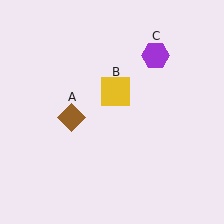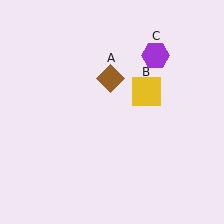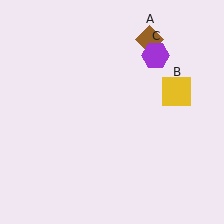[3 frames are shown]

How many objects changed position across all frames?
2 objects changed position: brown diamond (object A), yellow square (object B).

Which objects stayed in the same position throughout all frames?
Purple hexagon (object C) remained stationary.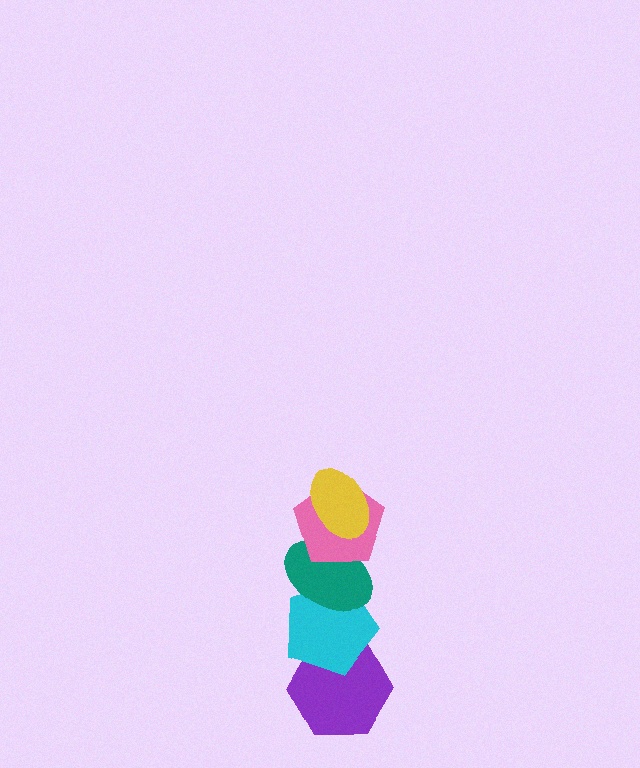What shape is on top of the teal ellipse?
The pink pentagon is on top of the teal ellipse.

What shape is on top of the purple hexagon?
The cyan pentagon is on top of the purple hexagon.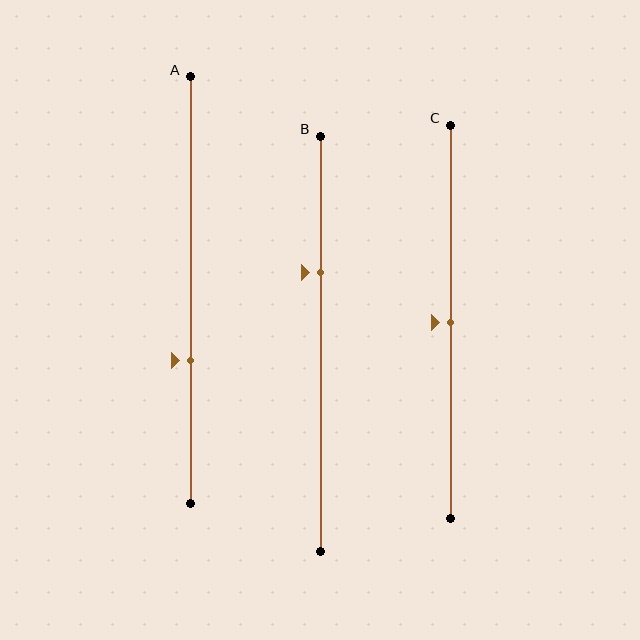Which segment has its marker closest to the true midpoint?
Segment C has its marker closest to the true midpoint.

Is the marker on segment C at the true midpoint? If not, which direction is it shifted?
Yes, the marker on segment C is at the true midpoint.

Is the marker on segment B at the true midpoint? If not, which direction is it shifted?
No, the marker on segment B is shifted upward by about 17% of the segment length.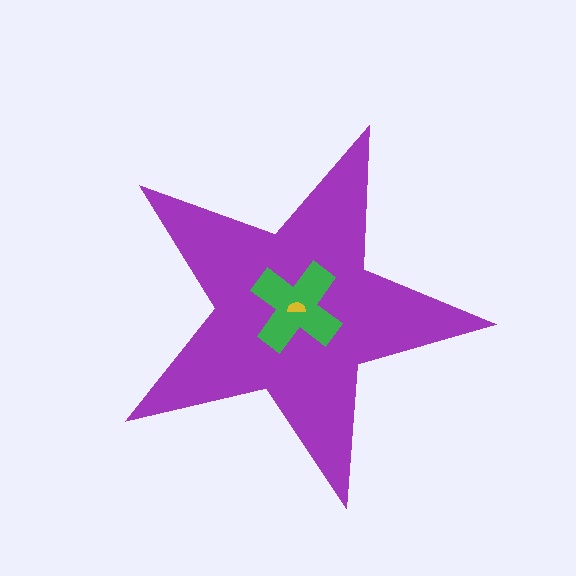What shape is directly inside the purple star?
The green cross.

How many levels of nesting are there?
3.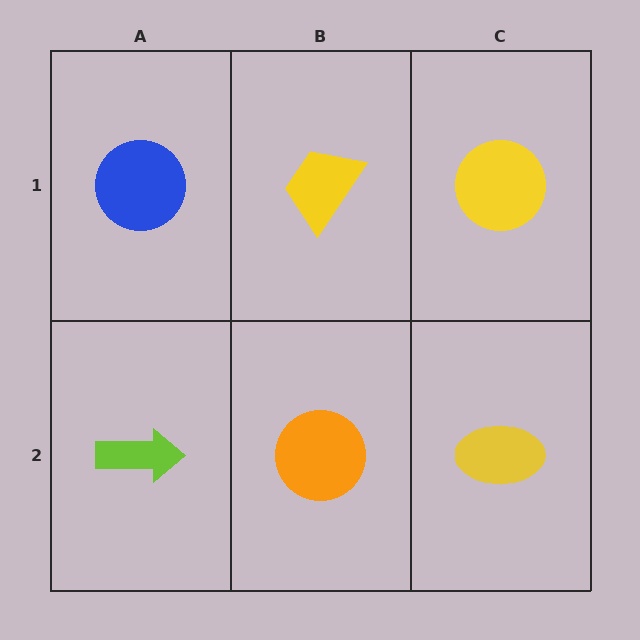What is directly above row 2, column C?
A yellow circle.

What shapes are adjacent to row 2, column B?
A yellow trapezoid (row 1, column B), a lime arrow (row 2, column A), a yellow ellipse (row 2, column C).